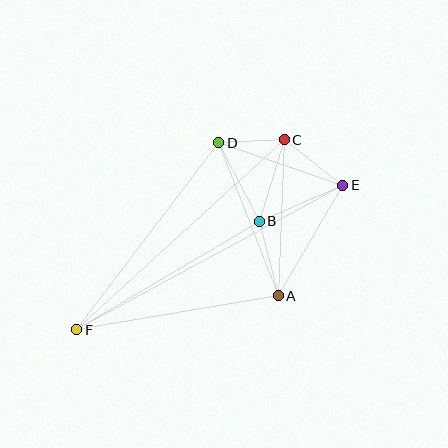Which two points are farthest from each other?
Points E and F are farthest from each other.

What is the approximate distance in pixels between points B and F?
The distance between B and F is approximately 212 pixels.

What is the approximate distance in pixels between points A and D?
The distance between A and D is approximately 164 pixels.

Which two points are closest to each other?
Points C and D are closest to each other.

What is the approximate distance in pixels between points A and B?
The distance between A and B is approximately 77 pixels.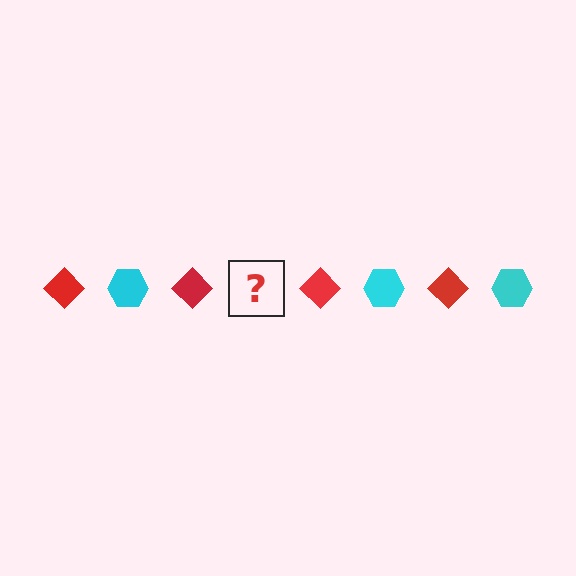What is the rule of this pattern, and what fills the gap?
The rule is that the pattern alternates between red diamond and cyan hexagon. The gap should be filled with a cyan hexagon.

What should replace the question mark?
The question mark should be replaced with a cyan hexagon.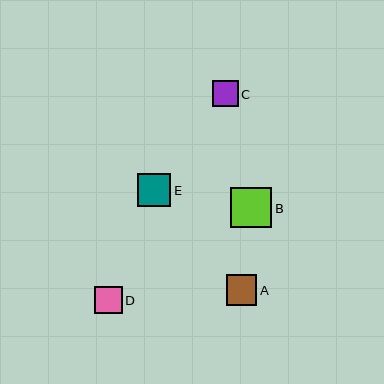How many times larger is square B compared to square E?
Square B is approximately 1.2 times the size of square E.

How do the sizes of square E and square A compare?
Square E and square A are approximately the same size.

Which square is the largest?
Square B is the largest with a size of approximately 41 pixels.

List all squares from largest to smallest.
From largest to smallest: B, E, A, D, C.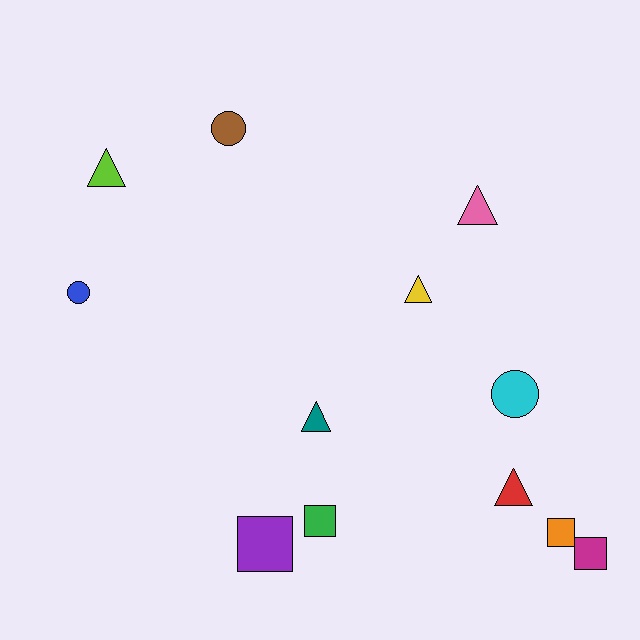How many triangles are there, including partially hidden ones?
There are 5 triangles.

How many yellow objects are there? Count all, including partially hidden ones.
There is 1 yellow object.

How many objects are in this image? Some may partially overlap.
There are 12 objects.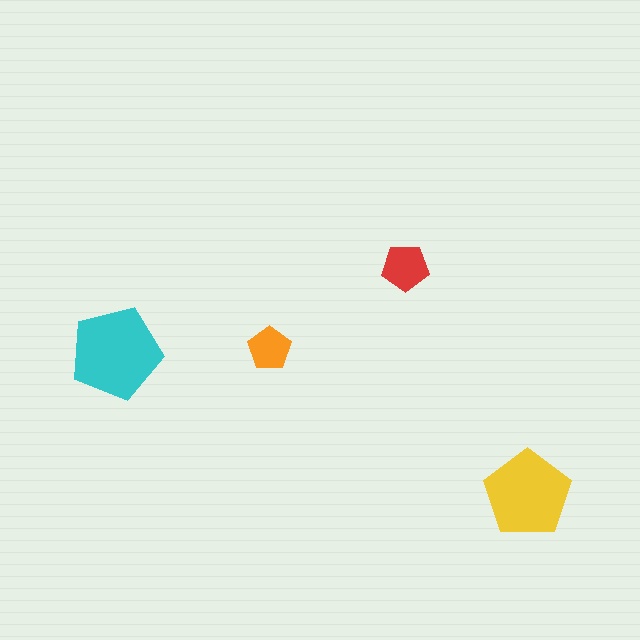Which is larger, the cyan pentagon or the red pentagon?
The cyan one.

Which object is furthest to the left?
The cyan pentagon is leftmost.